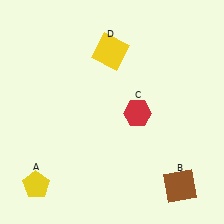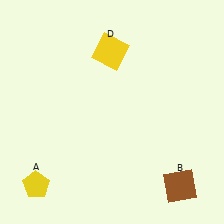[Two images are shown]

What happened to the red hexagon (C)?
The red hexagon (C) was removed in Image 2. It was in the bottom-right area of Image 1.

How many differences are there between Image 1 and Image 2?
There is 1 difference between the two images.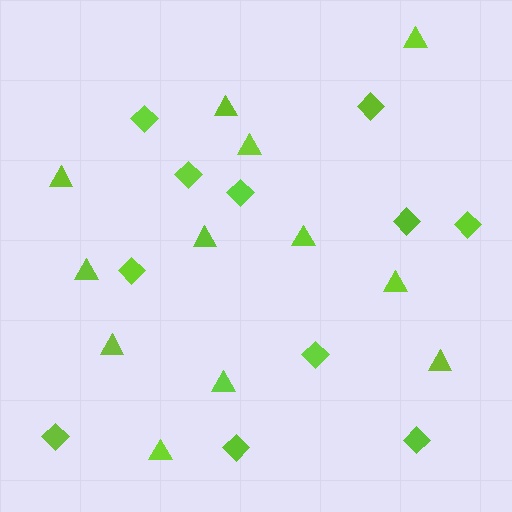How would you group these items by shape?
There are 2 groups: one group of triangles (12) and one group of diamonds (11).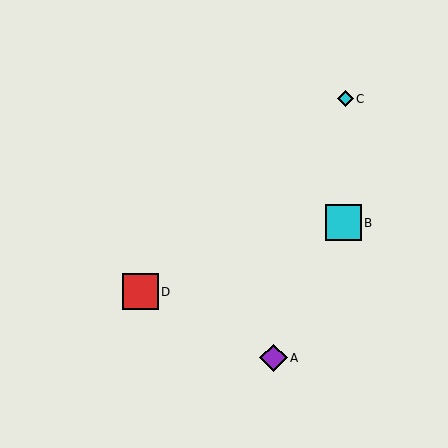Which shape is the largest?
The cyan square (labeled B) is the largest.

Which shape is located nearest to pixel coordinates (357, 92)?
The cyan diamond (labeled C) at (345, 99) is nearest to that location.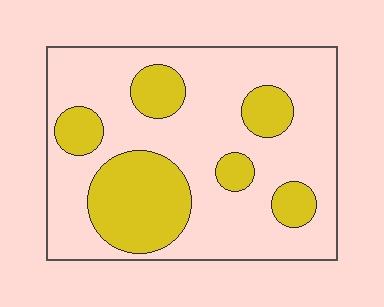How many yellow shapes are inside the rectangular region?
6.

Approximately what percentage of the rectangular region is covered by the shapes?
Approximately 30%.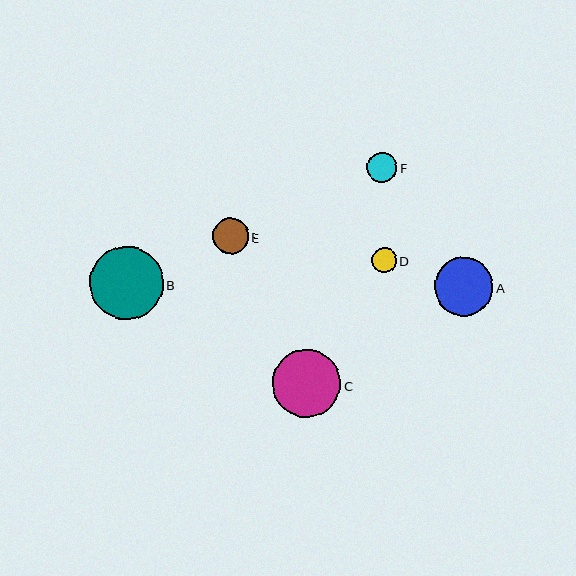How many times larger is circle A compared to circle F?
Circle A is approximately 1.9 times the size of circle F.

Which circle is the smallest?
Circle D is the smallest with a size of approximately 25 pixels.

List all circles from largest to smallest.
From largest to smallest: B, C, A, E, F, D.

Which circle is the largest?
Circle B is the largest with a size of approximately 73 pixels.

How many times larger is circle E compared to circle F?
Circle E is approximately 1.2 times the size of circle F.